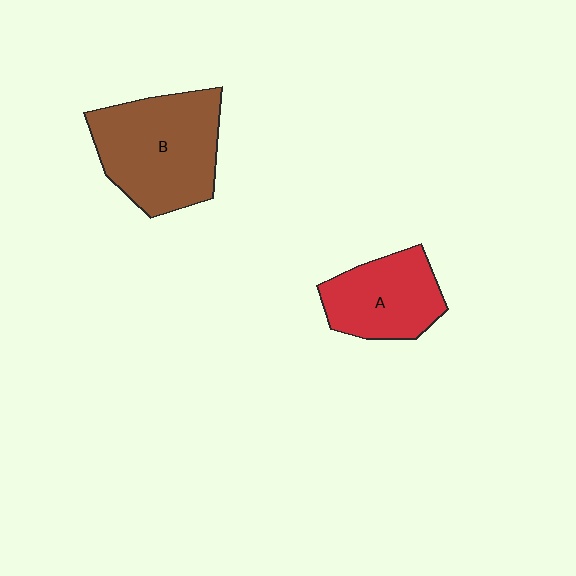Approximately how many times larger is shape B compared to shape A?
Approximately 1.5 times.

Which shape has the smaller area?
Shape A (red).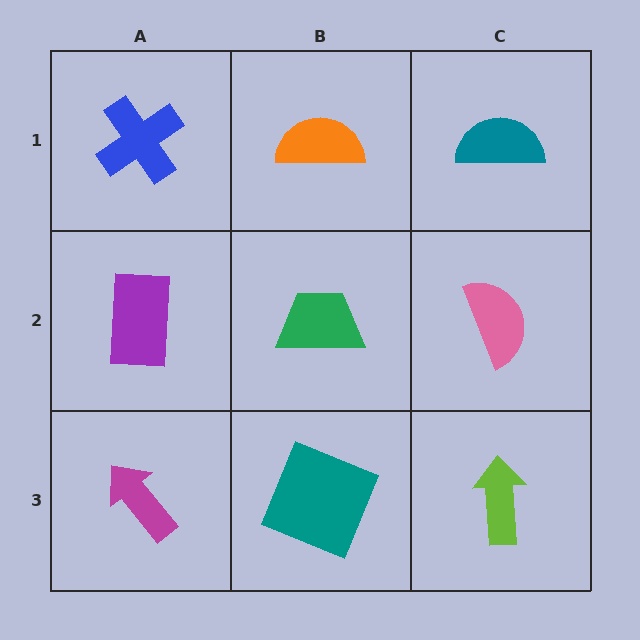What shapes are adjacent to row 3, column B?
A green trapezoid (row 2, column B), a magenta arrow (row 3, column A), a lime arrow (row 3, column C).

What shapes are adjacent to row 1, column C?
A pink semicircle (row 2, column C), an orange semicircle (row 1, column B).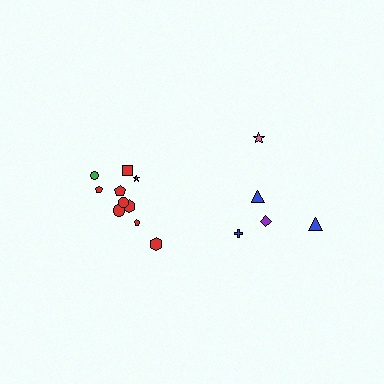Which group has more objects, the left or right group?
The left group.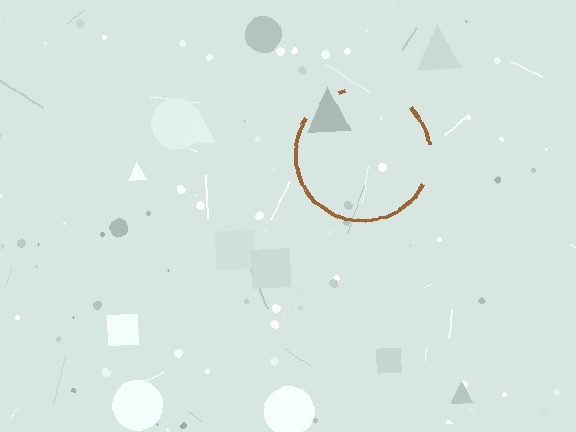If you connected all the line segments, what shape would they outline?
They would outline a circle.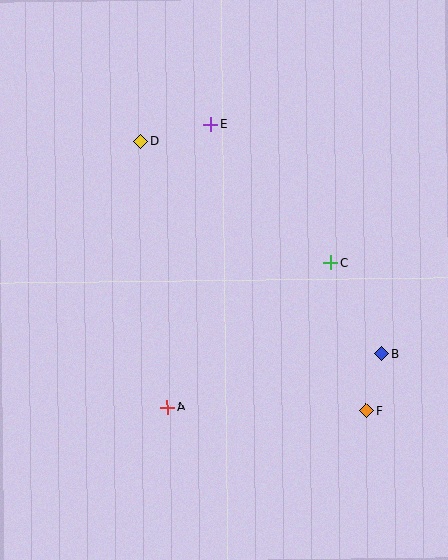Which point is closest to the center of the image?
Point C at (331, 262) is closest to the center.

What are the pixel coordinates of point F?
Point F is at (366, 411).